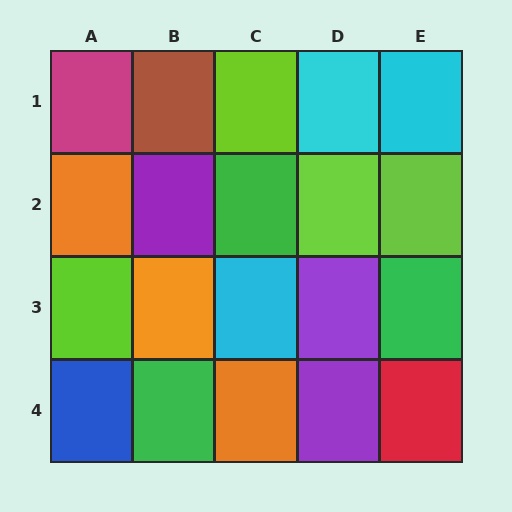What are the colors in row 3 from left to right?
Lime, orange, cyan, purple, green.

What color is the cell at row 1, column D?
Cyan.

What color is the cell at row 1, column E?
Cyan.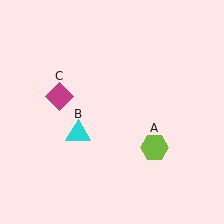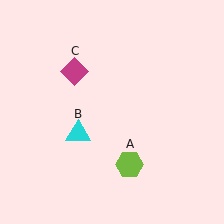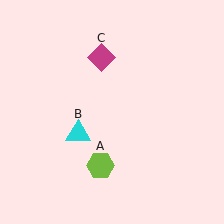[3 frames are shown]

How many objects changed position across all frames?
2 objects changed position: lime hexagon (object A), magenta diamond (object C).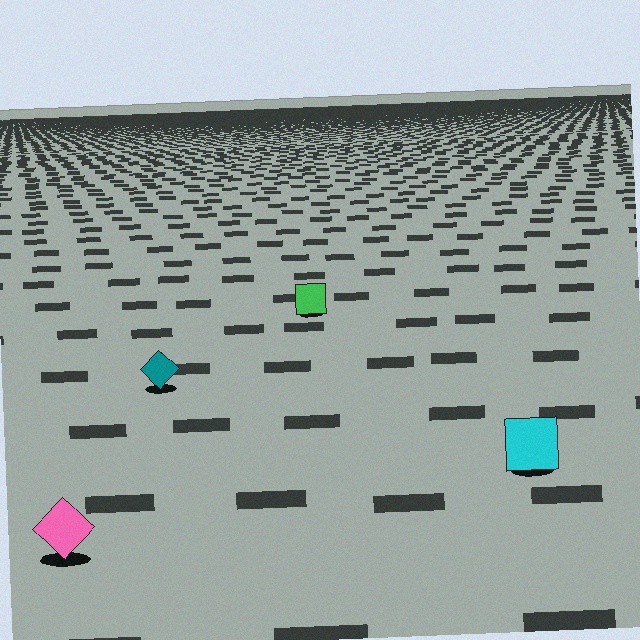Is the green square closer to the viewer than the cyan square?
No. The cyan square is closer — you can tell from the texture gradient: the ground texture is coarser near it.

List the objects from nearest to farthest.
From nearest to farthest: the pink diamond, the cyan square, the teal diamond, the green square.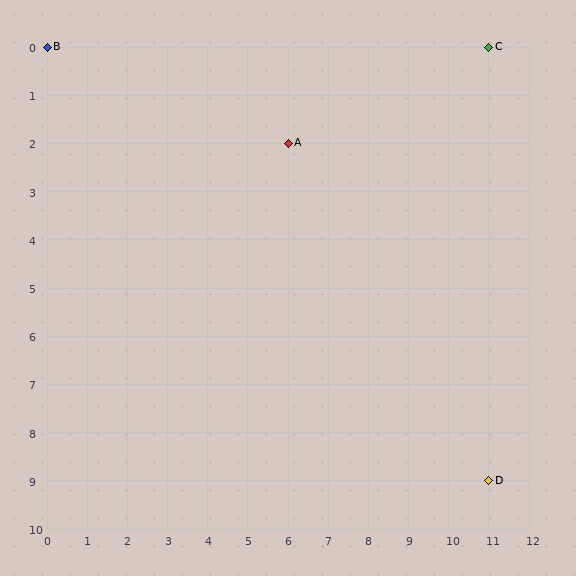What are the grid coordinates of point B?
Point B is at grid coordinates (0, 0).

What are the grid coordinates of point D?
Point D is at grid coordinates (11, 9).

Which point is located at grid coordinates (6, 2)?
Point A is at (6, 2).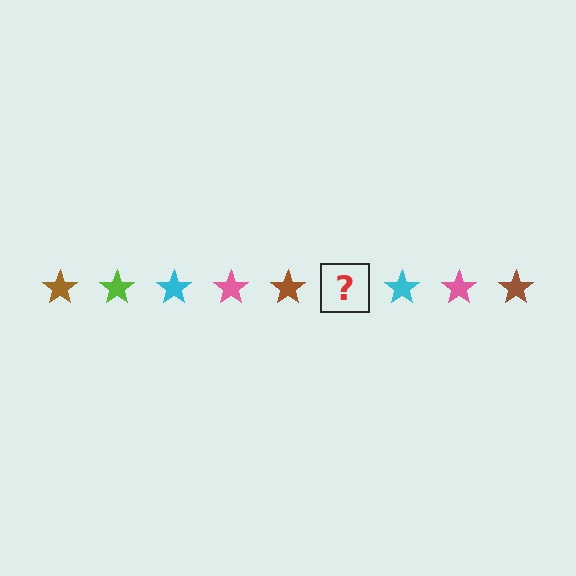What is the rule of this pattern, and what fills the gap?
The rule is that the pattern cycles through brown, lime, cyan, pink stars. The gap should be filled with a lime star.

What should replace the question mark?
The question mark should be replaced with a lime star.